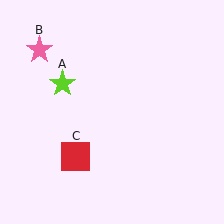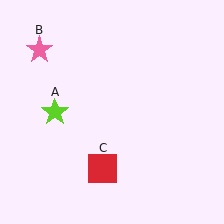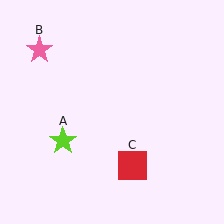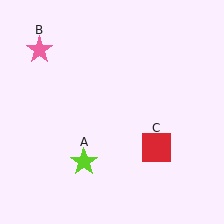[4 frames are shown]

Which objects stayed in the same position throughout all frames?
Pink star (object B) remained stationary.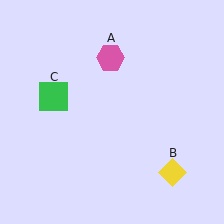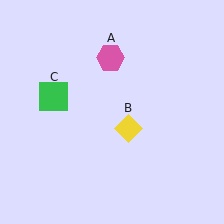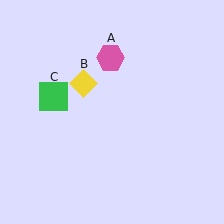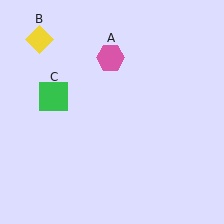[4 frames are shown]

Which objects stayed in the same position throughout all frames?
Pink hexagon (object A) and green square (object C) remained stationary.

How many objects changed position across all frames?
1 object changed position: yellow diamond (object B).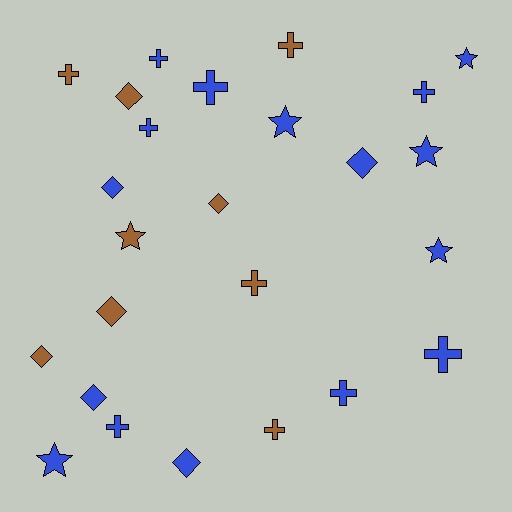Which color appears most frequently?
Blue, with 16 objects.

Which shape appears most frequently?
Cross, with 11 objects.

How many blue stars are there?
There are 5 blue stars.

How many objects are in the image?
There are 25 objects.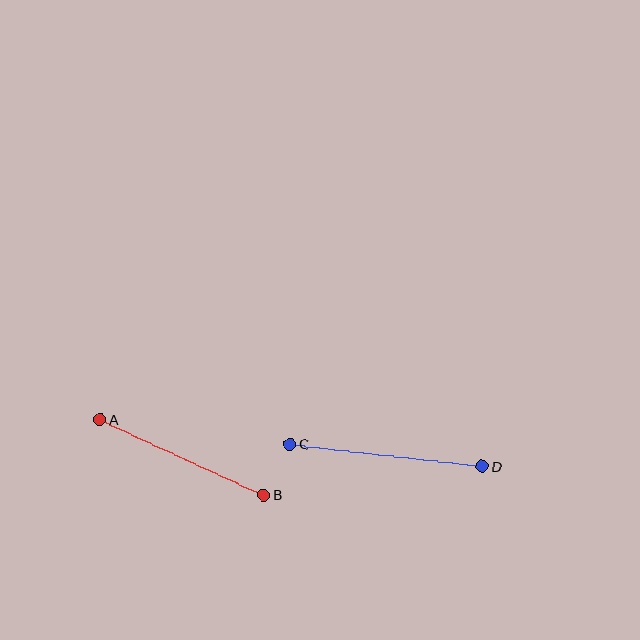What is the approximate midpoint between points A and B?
The midpoint is at approximately (182, 457) pixels.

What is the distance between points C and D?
The distance is approximately 194 pixels.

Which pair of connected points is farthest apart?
Points C and D are farthest apart.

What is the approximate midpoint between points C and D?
The midpoint is at approximately (386, 455) pixels.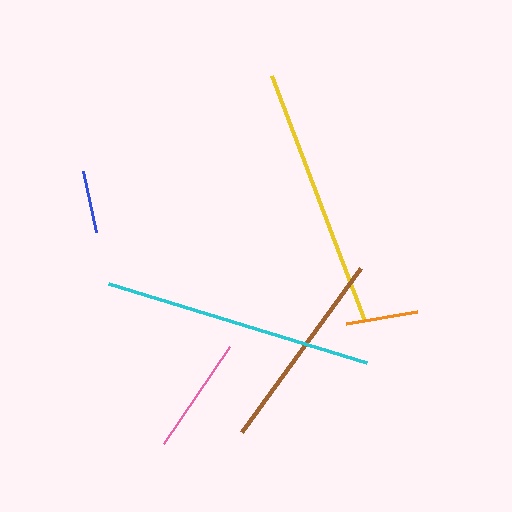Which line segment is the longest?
The cyan line is the longest at approximately 270 pixels.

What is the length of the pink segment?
The pink segment is approximately 118 pixels long.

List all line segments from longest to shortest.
From longest to shortest: cyan, yellow, brown, pink, orange, blue.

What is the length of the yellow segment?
The yellow segment is approximately 262 pixels long.